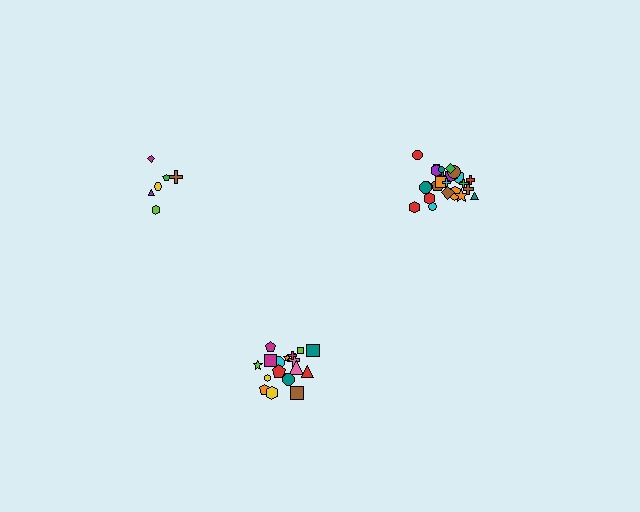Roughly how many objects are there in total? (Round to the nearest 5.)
Roughly 50 objects in total.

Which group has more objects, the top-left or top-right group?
The top-right group.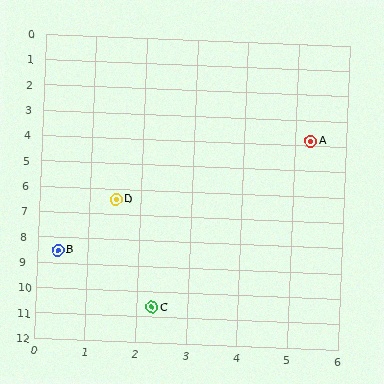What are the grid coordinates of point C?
Point C is at approximately (2.3, 10.6).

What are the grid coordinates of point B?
Point B is at approximately (0.4, 8.5).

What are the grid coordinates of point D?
Point D is at approximately (1.5, 6.4).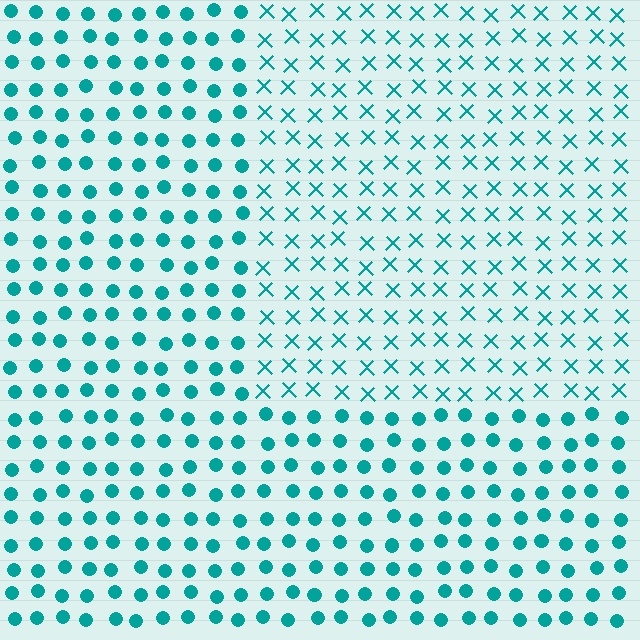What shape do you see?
I see a rectangle.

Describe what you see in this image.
The image is filled with small teal elements arranged in a uniform grid. A rectangle-shaped region contains X marks, while the surrounding area contains circles. The boundary is defined purely by the change in element shape.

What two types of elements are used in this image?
The image uses X marks inside the rectangle region and circles outside it.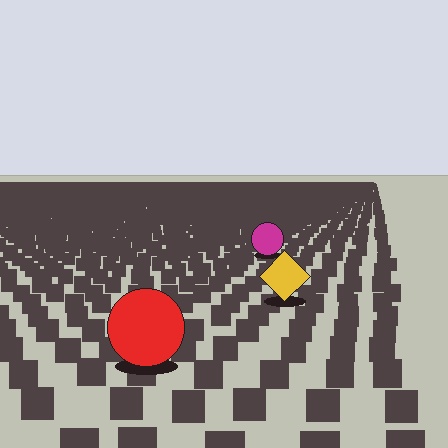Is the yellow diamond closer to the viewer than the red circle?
No. The red circle is closer — you can tell from the texture gradient: the ground texture is coarser near it.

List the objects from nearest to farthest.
From nearest to farthest: the red circle, the yellow diamond, the magenta circle.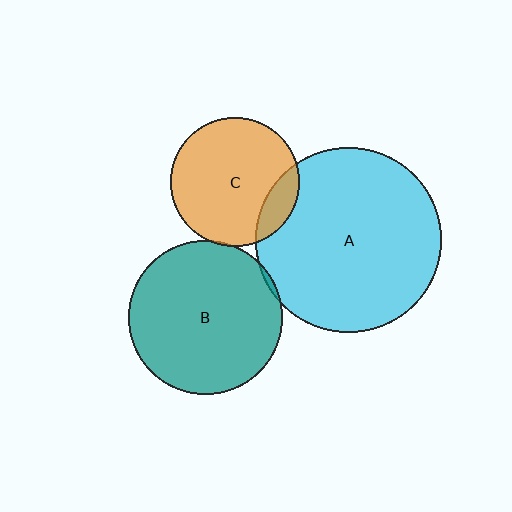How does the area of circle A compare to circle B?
Approximately 1.4 times.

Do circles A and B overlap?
Yes.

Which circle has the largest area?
Circle A (cyan).